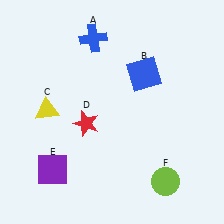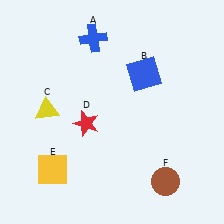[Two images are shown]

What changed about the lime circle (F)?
In Image 1, F is lime. In Image 2, it changed to brown.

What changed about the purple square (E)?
In Image 1, E is purple. In Image 2, it changed to yellow.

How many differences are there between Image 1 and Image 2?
There are 2 differences between the two images.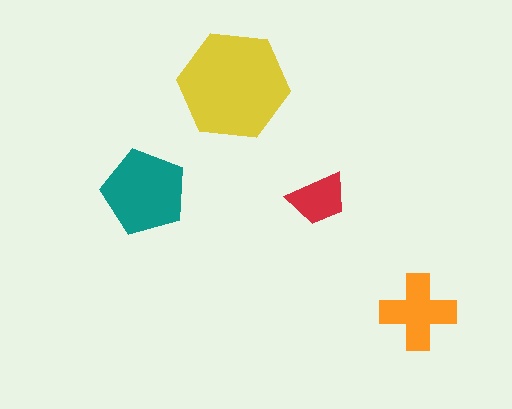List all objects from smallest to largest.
The red trapezoid, the orange cross, the teal pentagon, the yellow hexagon.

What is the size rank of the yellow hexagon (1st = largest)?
1st.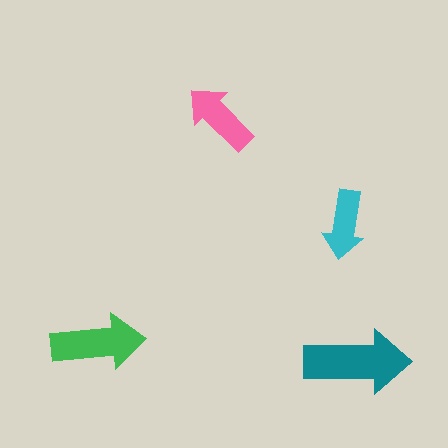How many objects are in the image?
There are 4 objects in the image.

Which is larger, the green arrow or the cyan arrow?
The green one.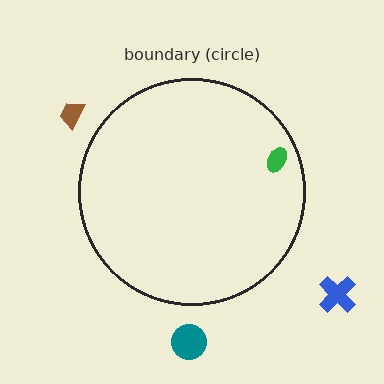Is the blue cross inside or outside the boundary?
Outside.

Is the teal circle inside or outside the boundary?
Outside.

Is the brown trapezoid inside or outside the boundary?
Outside.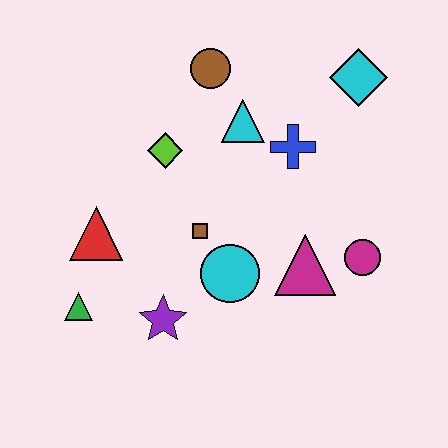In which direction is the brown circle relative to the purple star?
The brown circle is above the purple star.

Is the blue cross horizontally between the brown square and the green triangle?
No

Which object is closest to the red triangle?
The green triangle is closest to the red triangle.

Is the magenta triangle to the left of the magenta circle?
Yes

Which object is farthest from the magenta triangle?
The green triangle is farthest from the magenta triangle.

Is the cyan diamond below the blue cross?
No